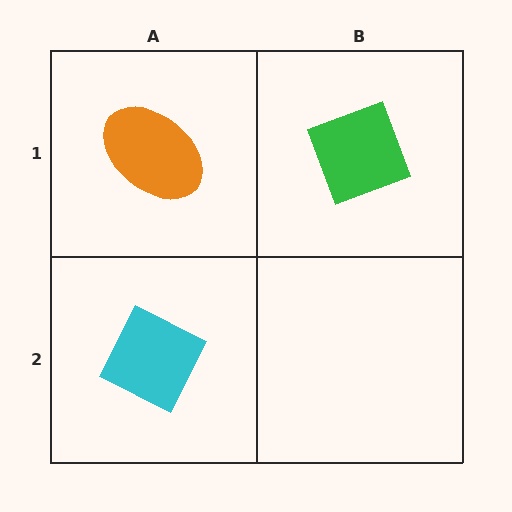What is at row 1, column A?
An orange ellipse.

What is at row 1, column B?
A green diamond.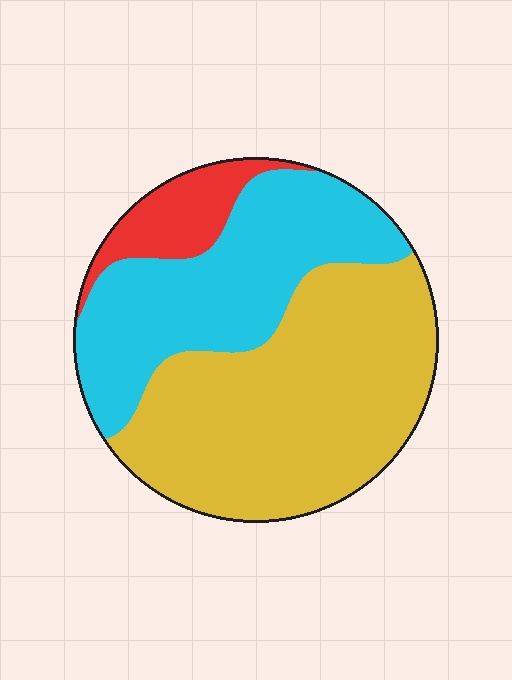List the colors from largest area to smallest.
From largest to smallest: yellow, cyan, red.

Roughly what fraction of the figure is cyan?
Cyan takes up about three eighths (3/8) of the figure.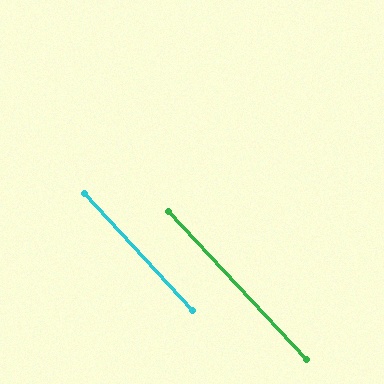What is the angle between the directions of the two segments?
Approximately 0 degrees.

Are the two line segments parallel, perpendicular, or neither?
Parallel — their directions differ by only 0.2°.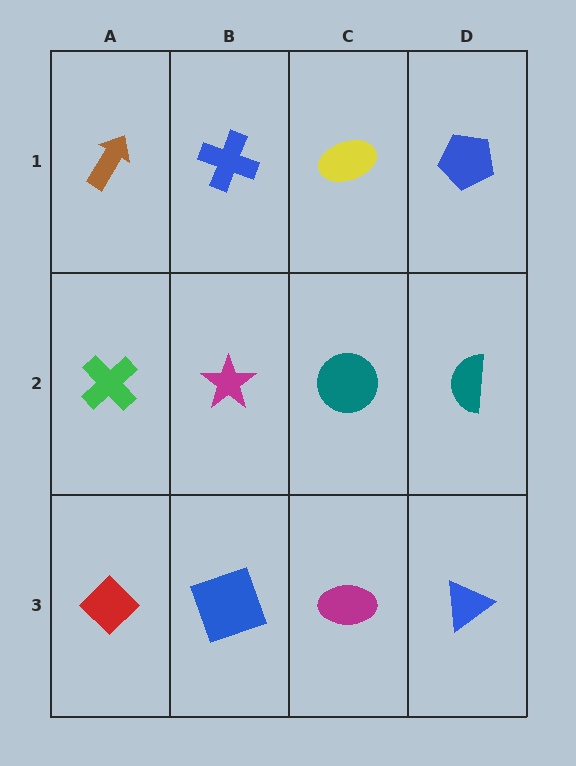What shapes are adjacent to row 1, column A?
A green cross (row 2, column A), a blue cross (row 1, column B).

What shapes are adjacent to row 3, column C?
A teal circle (row 2, column C), a blue square (row 3, column B), a blue triangle (row 3, column D).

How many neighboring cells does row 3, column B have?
3.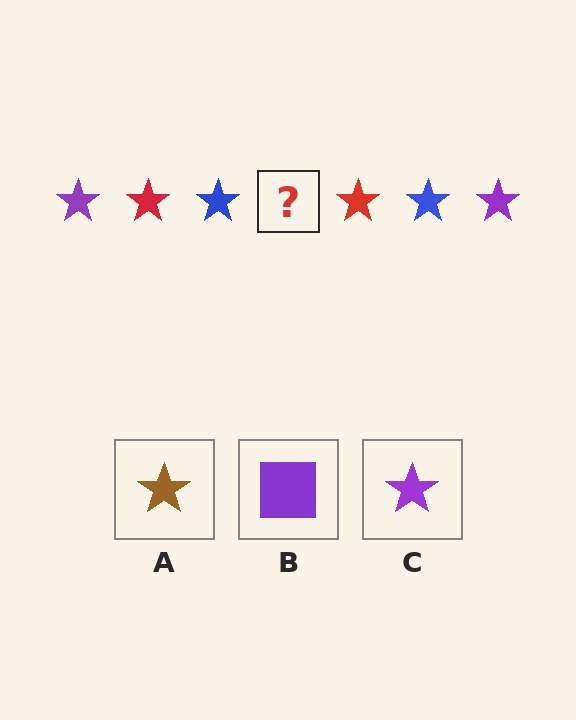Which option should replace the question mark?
Option C.